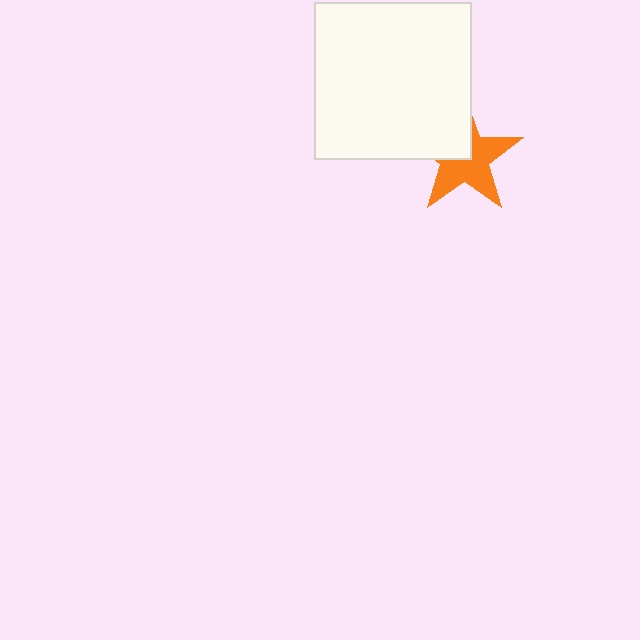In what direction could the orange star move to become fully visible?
The orange star could move toward the lower-right. That would shift it out from behind the white square entirely.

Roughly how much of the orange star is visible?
About half of it is visible (roughly 63%).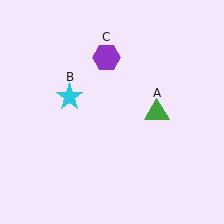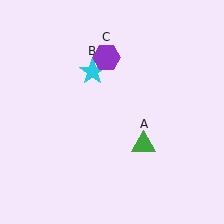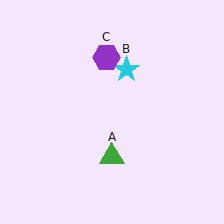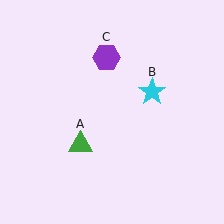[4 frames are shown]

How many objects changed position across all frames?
2 objects changed position: green triangle (object A), cyan star (object B).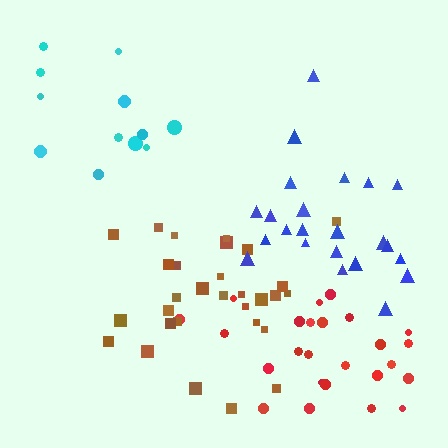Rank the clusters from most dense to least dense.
brown, blue, cyan, red.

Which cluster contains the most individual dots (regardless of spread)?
Brown (30).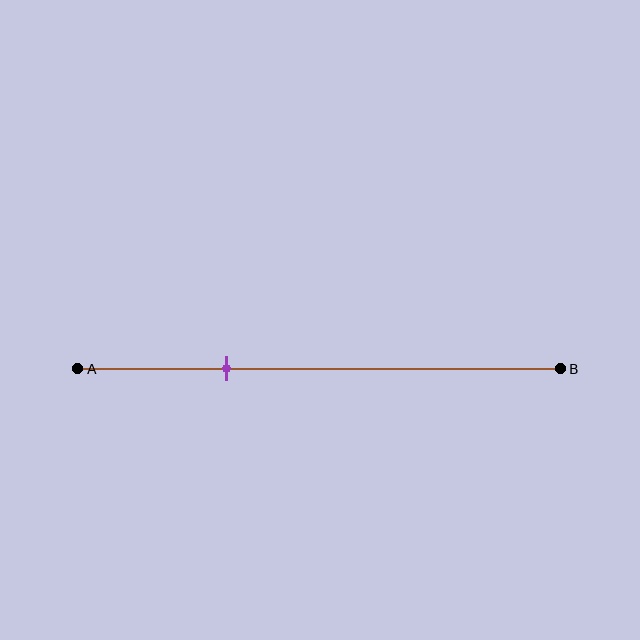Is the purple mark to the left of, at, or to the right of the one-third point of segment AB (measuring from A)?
The purple mark is approximately at the one-third point of segment AB.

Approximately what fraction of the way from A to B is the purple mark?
The purple mark is approximately 30% of the way from A to B.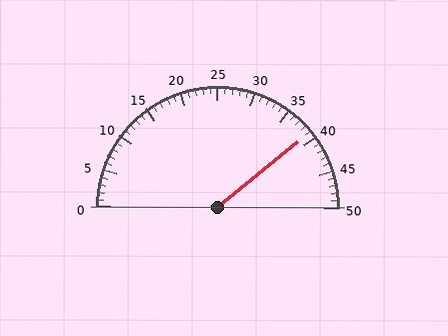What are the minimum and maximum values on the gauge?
The gauge ranges from 0 to 50.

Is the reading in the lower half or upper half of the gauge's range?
The reading is in the upper half of the range (0 to 50).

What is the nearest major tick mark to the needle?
The nearest major tick mark is 40.